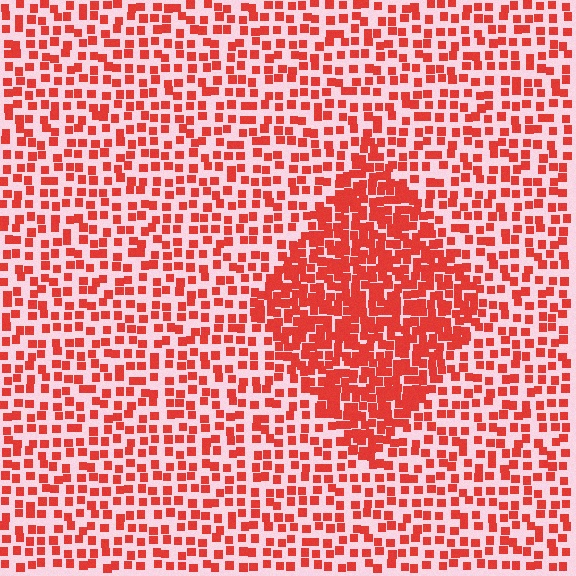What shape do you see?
I see a diamond.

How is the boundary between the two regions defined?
The boundary is defined by a change in element density (approximately 2.1x ratio). All elements are the same color, size, and shape.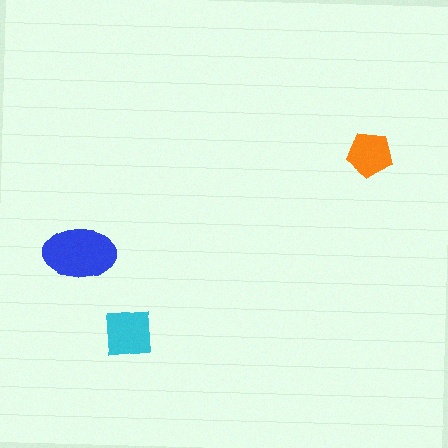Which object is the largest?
The blue ellipse.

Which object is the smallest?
The orange pentagon.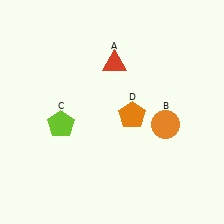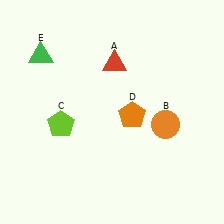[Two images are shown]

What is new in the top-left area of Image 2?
A green triangle (E) was added in the top-left area of Image 2.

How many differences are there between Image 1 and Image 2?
There is 1 difference between the two images.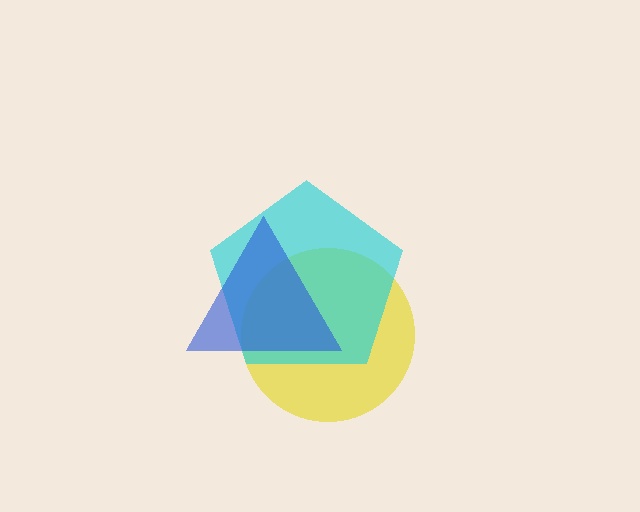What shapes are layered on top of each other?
The layered shapes are: a yellow circle, a cyan pentagon, a blue triangle.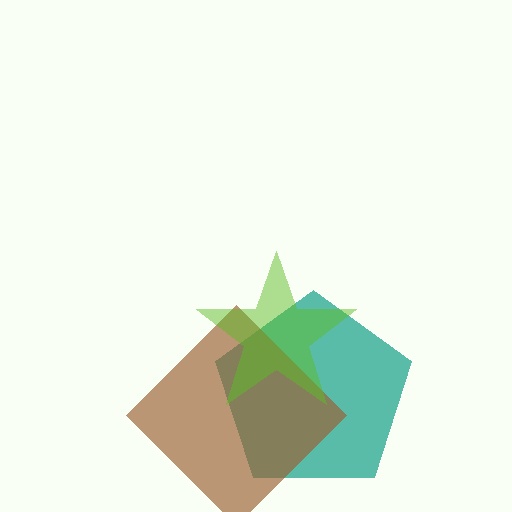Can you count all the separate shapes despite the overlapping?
Yes, there are 3 separate shapes.